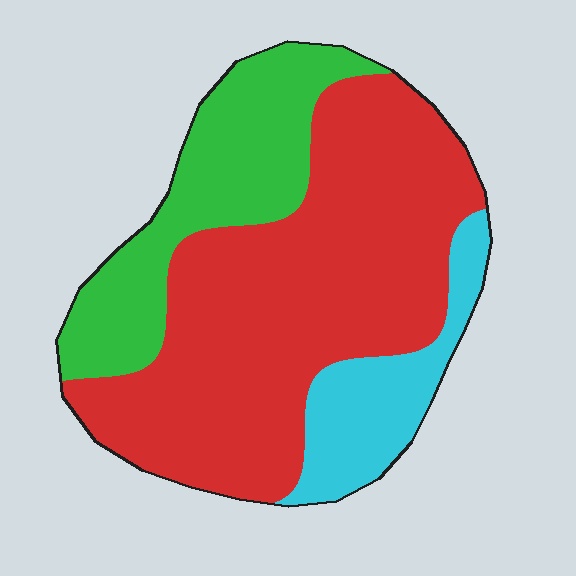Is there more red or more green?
Red.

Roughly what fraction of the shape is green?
Green takes up about one quarter (1/4) of the shape.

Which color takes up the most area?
Red, at roughly 60%.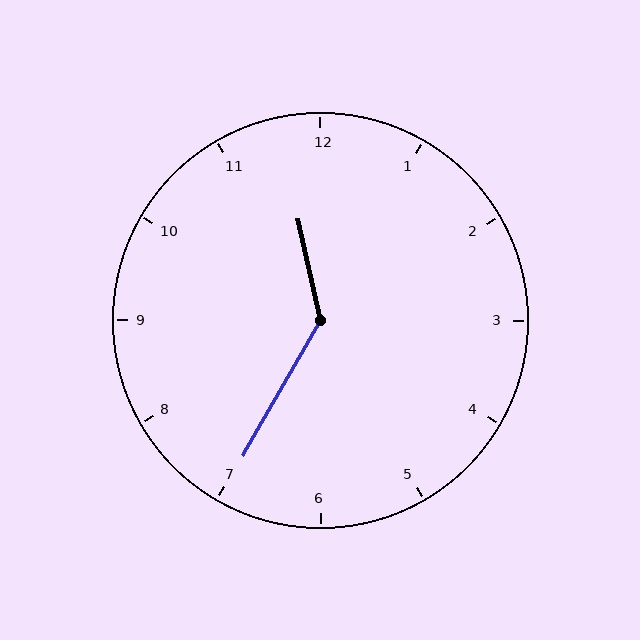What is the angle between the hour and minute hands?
Approximately 138 degrees.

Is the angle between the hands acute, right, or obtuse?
It is obtuse.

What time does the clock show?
11:35.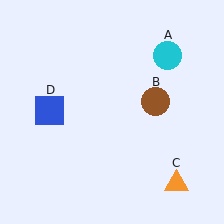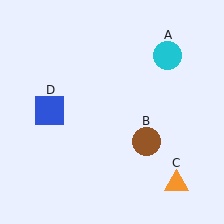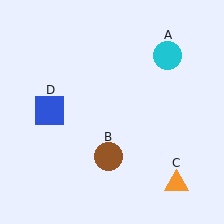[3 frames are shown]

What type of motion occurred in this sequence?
The brown circle (object B) rotated clockwise around the center of the scene.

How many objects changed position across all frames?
1 object changed position: brown circle (object B).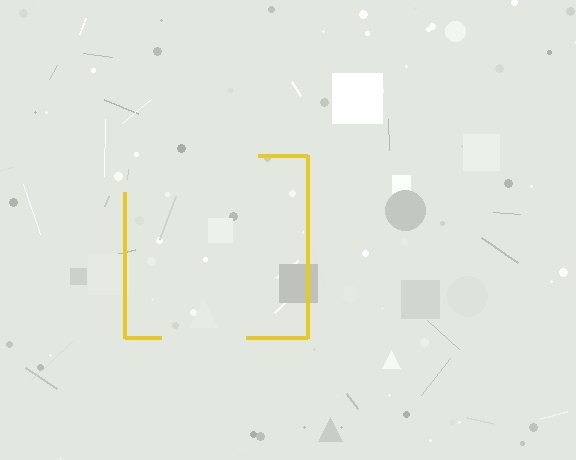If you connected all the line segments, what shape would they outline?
They would outline a square.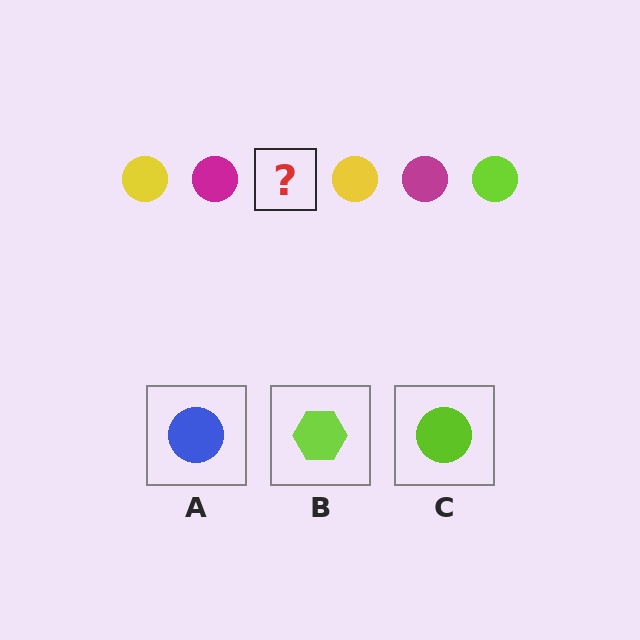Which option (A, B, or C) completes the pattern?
C.